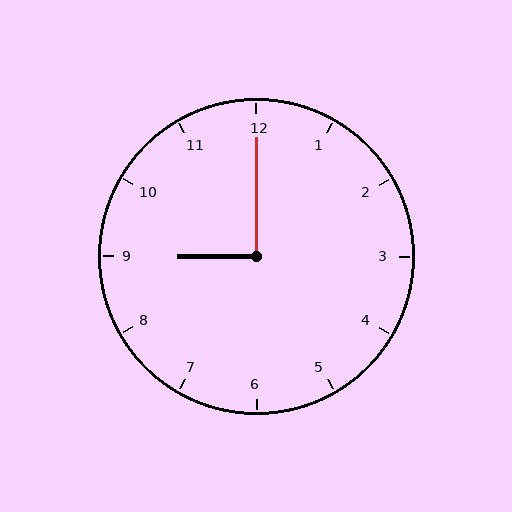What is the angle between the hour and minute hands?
Approximately 90 degrees.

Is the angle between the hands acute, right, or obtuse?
It is right.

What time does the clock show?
9:00.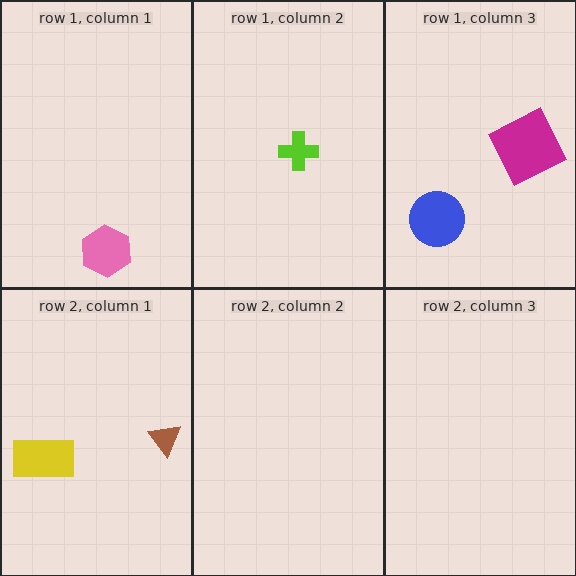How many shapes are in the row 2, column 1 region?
2.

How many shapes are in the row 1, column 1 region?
1.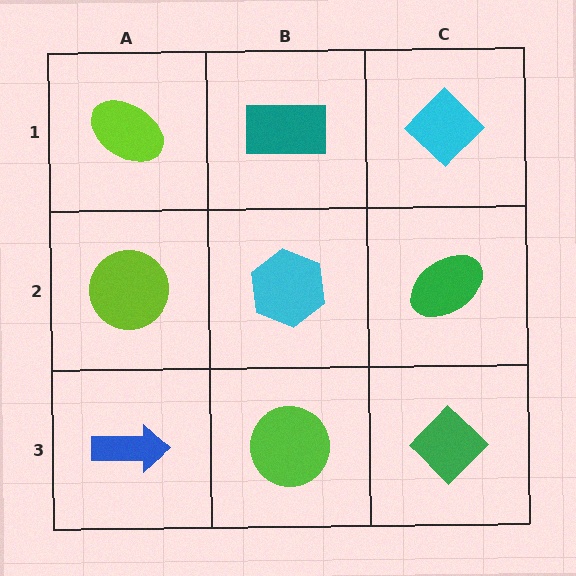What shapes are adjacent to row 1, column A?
A lime circle (row 2, column A), a teal rectangle (row 1, column B).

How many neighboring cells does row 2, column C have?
3.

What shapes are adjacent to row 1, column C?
A green ellipse (row 2, column C), a teal rectangle (row 1, column B).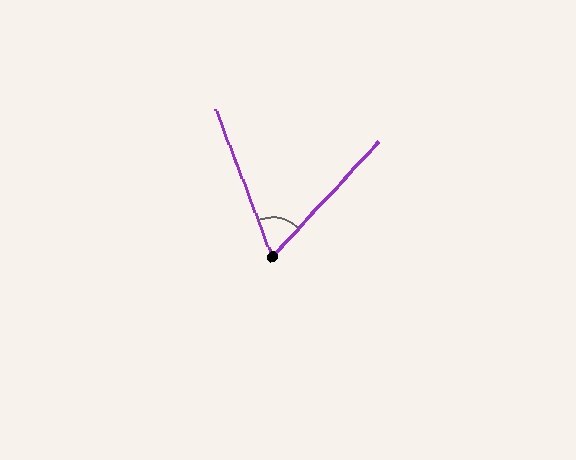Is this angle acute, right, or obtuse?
It is acute.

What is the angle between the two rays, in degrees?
Approximately 64 degrees.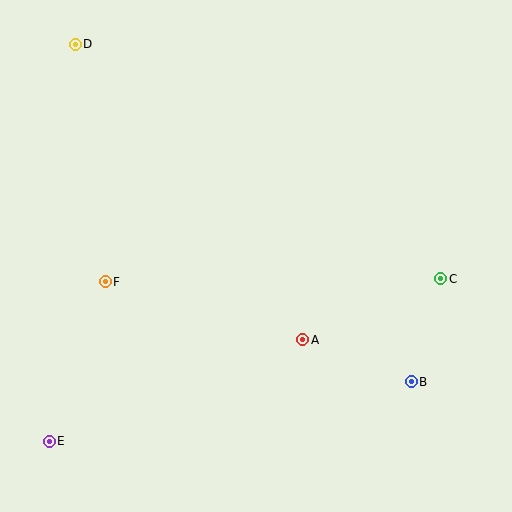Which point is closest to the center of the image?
Point A at (303, 340) is closest to the center.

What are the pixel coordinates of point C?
Point C is at (441, 279).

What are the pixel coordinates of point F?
Point F is at (105, 282).